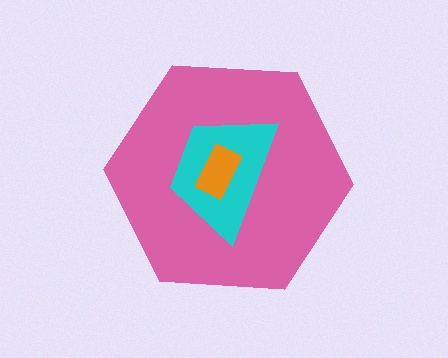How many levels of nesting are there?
3.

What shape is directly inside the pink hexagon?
The cyan trapezoid.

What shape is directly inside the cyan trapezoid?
The orange rectangle.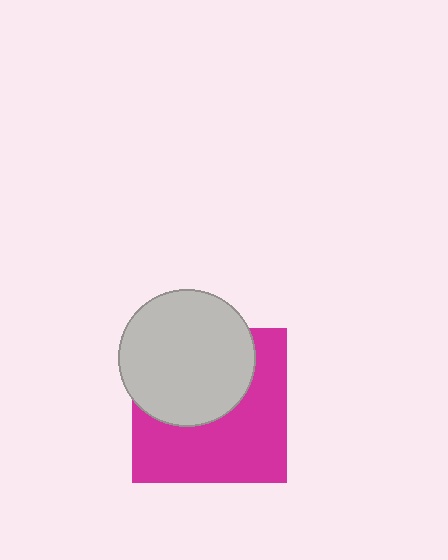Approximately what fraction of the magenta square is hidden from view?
Roughly 44% of the magenta square is hidden behind the light gray circle.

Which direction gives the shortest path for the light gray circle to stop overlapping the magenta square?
Moving up gives the shortest separation.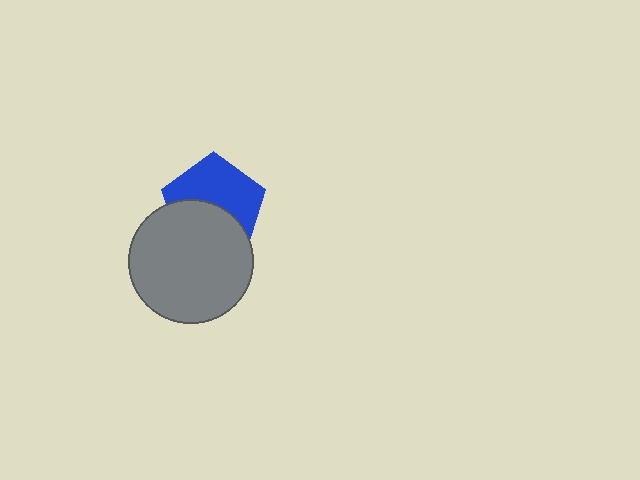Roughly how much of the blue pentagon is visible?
About half of it is visible (roughly 54%).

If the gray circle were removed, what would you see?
You would see the complete blue pentagon.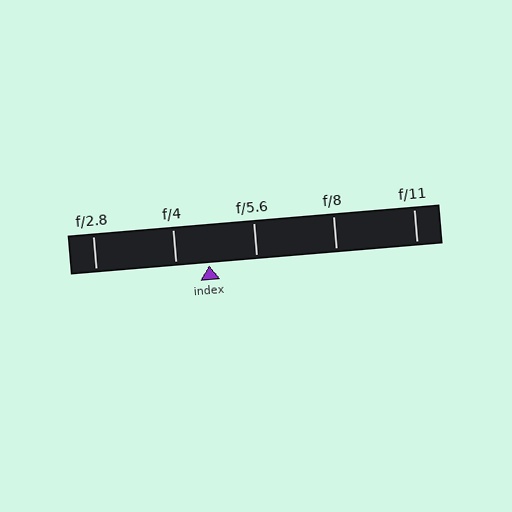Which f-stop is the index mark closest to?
The index mark is closest to f/4.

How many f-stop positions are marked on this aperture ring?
There are 5 f-stop positions marked.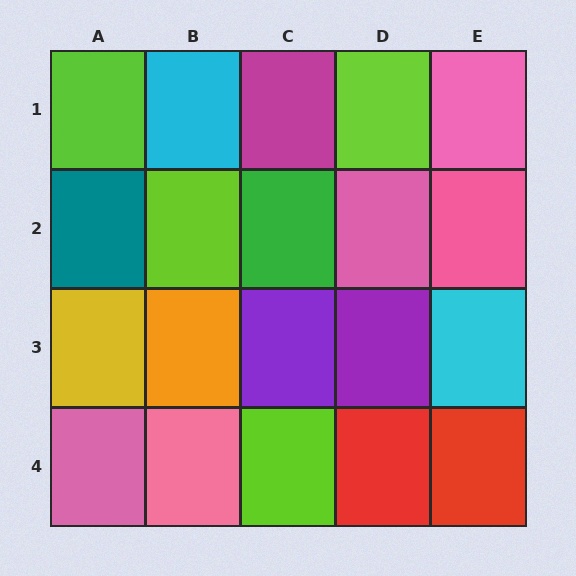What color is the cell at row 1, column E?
Pink.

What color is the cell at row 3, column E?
Cyan.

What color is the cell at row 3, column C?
Purple.